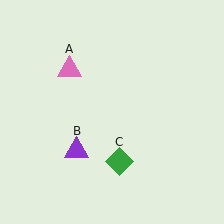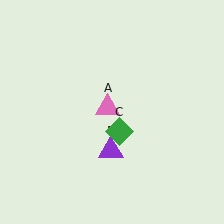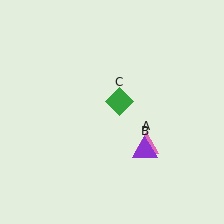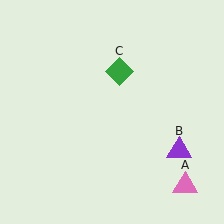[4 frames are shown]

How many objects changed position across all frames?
3 objects changed position: pink triangle (object A), purple triangle (object B), green diamond (object C).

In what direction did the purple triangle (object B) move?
The purple triangle (object B) moved right.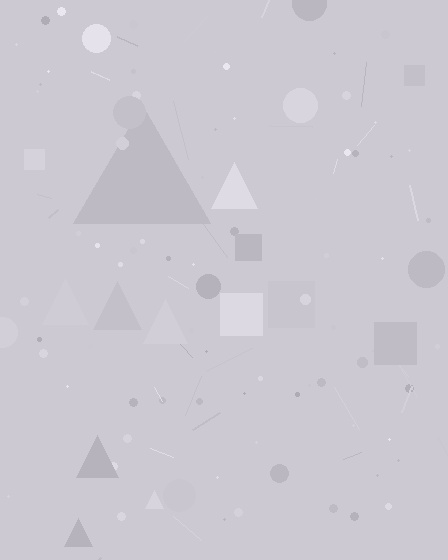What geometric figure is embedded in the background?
A triangle is embedded in the background.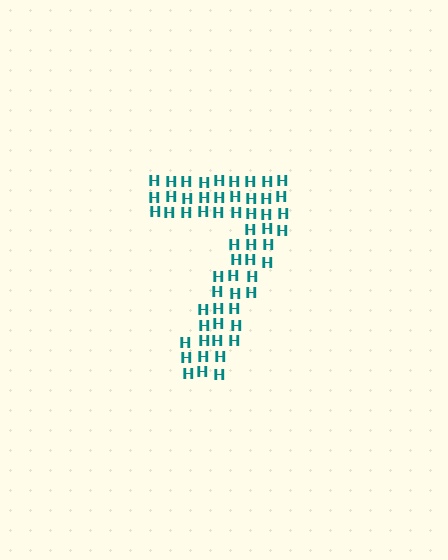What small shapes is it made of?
It is made of small letter H's.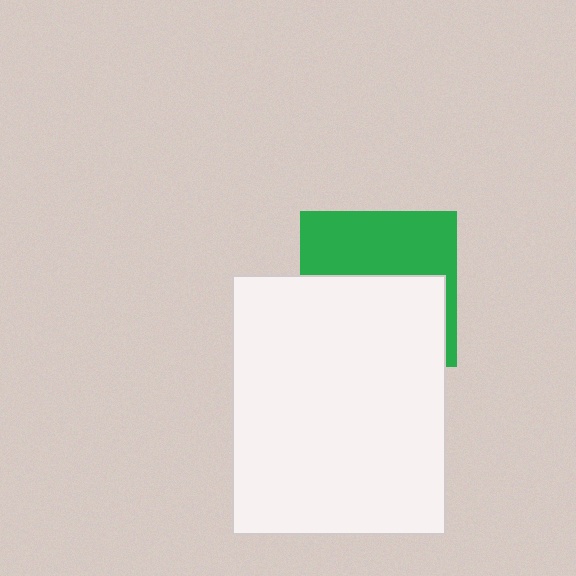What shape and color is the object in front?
The object in front is a white rectangle.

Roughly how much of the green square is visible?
About half of it is visible (roughly 46%).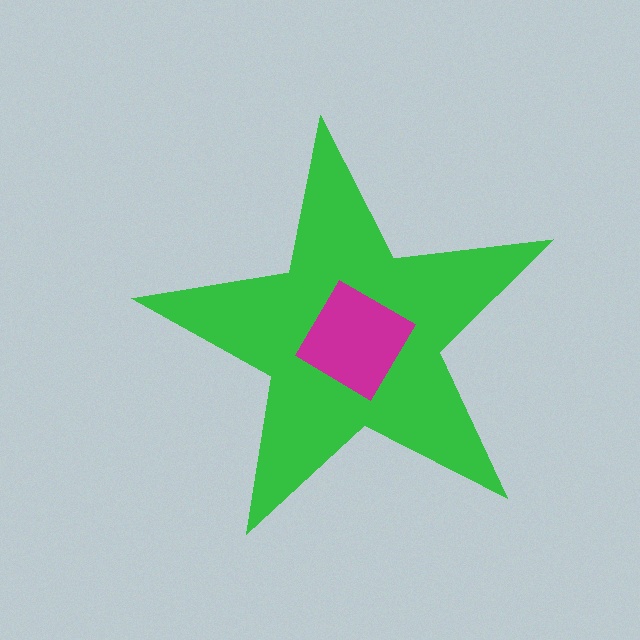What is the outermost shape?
The green star.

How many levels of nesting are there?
2.